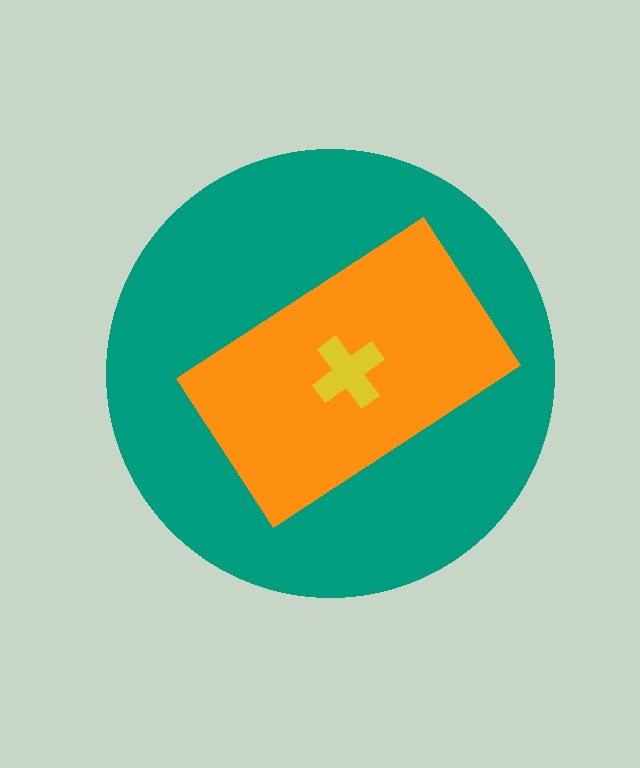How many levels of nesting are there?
3.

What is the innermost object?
The yellow cross.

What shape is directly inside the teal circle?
The orange rectangle.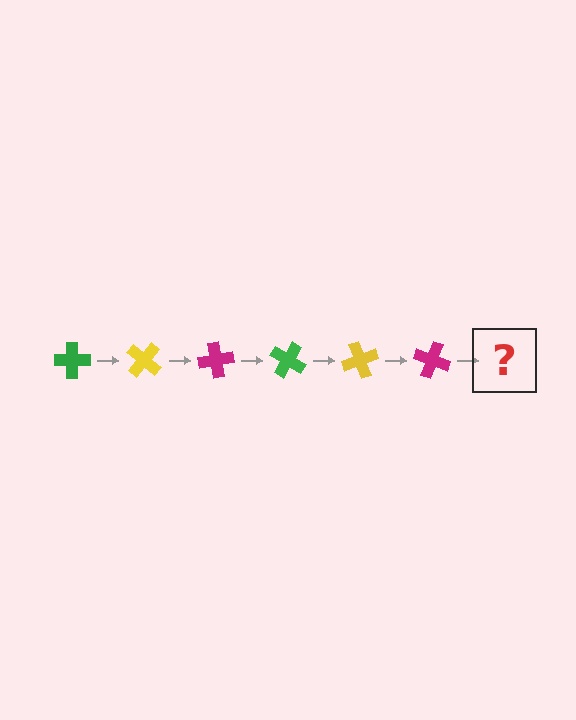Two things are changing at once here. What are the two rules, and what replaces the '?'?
The two rules are that it rotates 40 degrees each step and the color cycles through green, yellow, and magenta. The '?' should be a green cross, rotated 240 degrees from the start.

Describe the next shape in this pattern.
It should be a green cross, rotated 240 degrees from the start.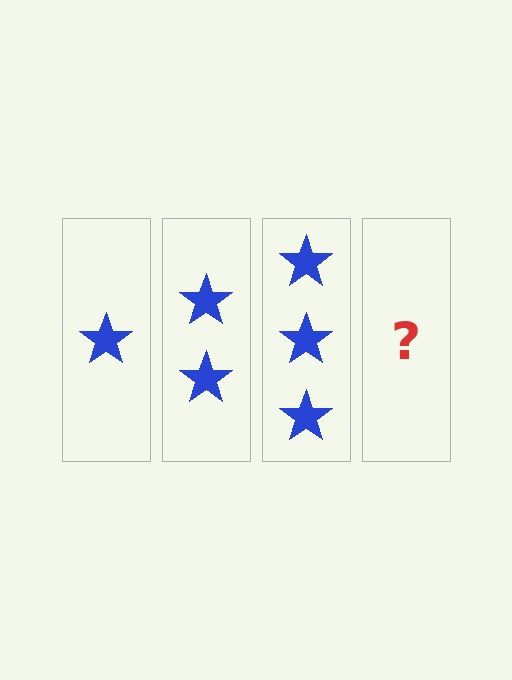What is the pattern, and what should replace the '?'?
The pattern is that each step adds one more star. The '?' should be 4 stars.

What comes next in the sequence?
The next element should be 4 stars.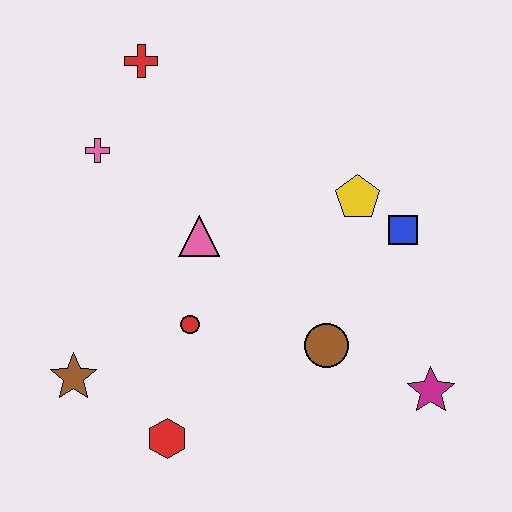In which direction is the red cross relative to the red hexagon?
The red cross is above the red hexagon.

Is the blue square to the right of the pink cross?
Yes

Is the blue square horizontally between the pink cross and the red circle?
No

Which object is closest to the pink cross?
The red cross is closest to the pink cross.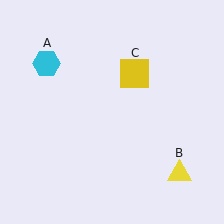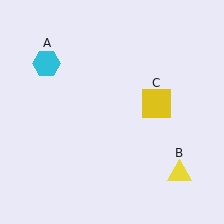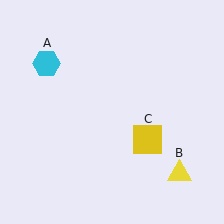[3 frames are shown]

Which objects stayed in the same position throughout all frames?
Cyan hexagon (object A) and yellow triangle (object B) remained stationary.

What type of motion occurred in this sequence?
The yellow square (object C) rotated clockwise around the center of the scene.